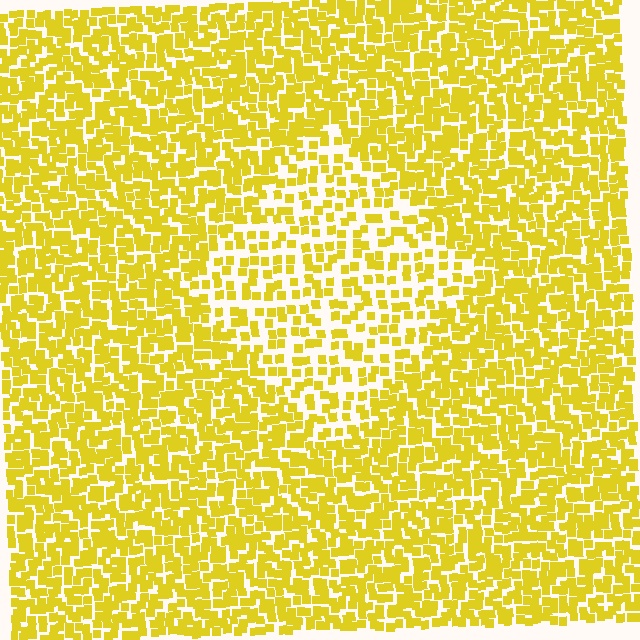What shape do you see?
I see a diamond.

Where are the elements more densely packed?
The elements are more densely packed outside the diamond boundary.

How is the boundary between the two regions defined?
The boundary is defined by a change in element density (approximately 1.9x ratio). All elements are the same color, size, and shape.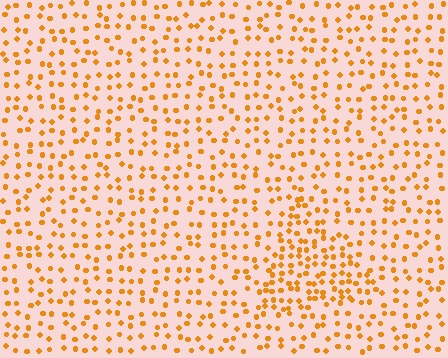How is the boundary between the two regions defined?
The boundary is defined by a change in element density (approximately 1.8x ratio). All elements are the same color, size, and shape.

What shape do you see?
I see a triangle.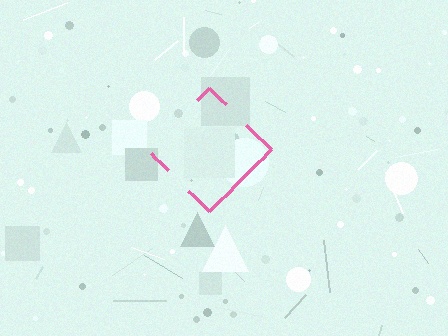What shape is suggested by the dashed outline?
The dashed outline suggests a diamond.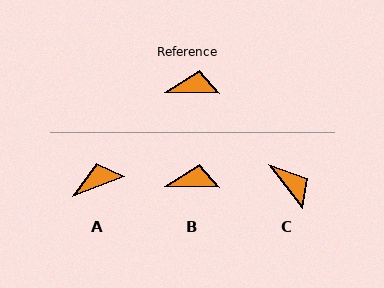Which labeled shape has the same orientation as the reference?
B.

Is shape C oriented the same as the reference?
No, it is off by about 52 degrees.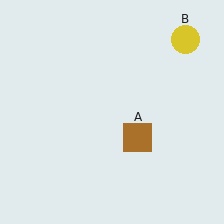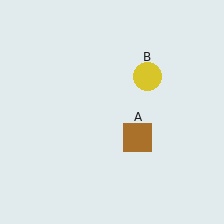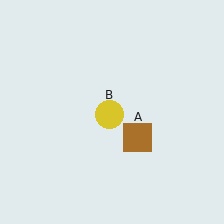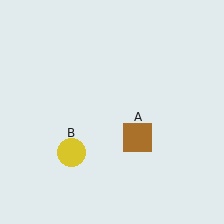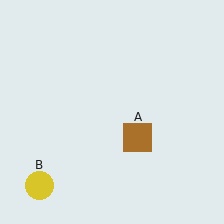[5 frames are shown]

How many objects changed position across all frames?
1 object changed position: yellow circle (object B).